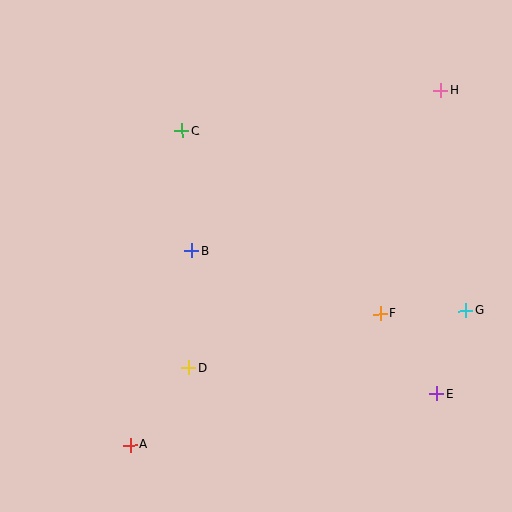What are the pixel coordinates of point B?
Point B is at (192, 250).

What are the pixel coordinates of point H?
Point H is at (441, 90).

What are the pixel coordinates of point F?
Point F is at (380, 314).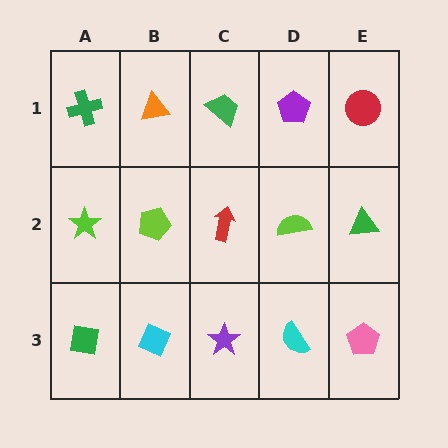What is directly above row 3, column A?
A lime star.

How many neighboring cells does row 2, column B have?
4.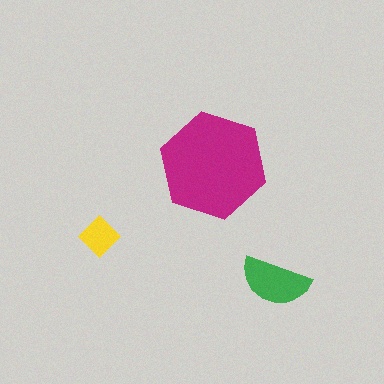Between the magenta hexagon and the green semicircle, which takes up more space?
The magenta hexagon.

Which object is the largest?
The magenta hexagon.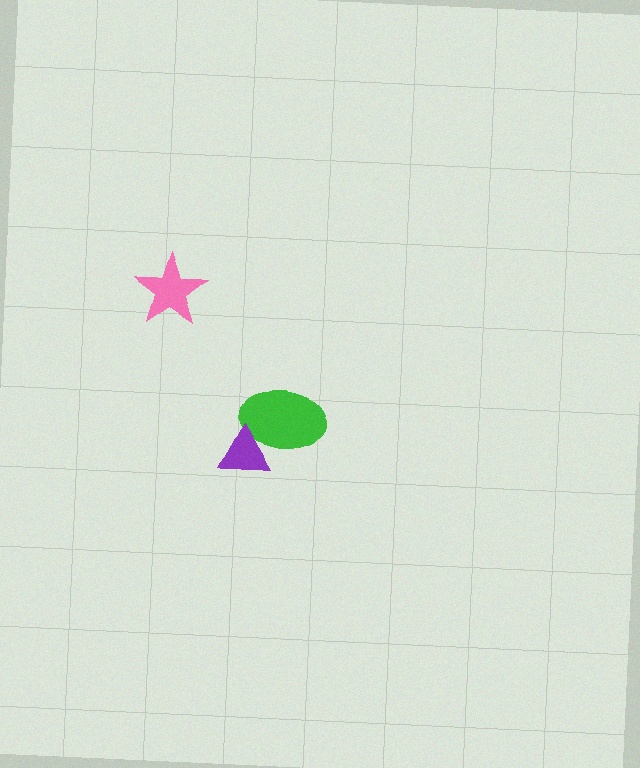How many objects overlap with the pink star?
0 objects overlap with the pink star.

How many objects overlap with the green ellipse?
1 object overlaps with the green ellipse.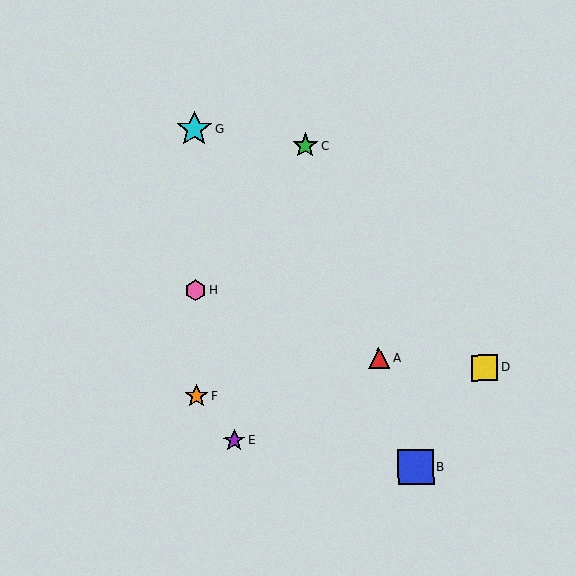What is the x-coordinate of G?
Object G is at x≈194.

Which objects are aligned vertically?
Objects F, G, H are aligned vertically.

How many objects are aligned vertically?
3 objects (F, G, H) are aligned vertically.